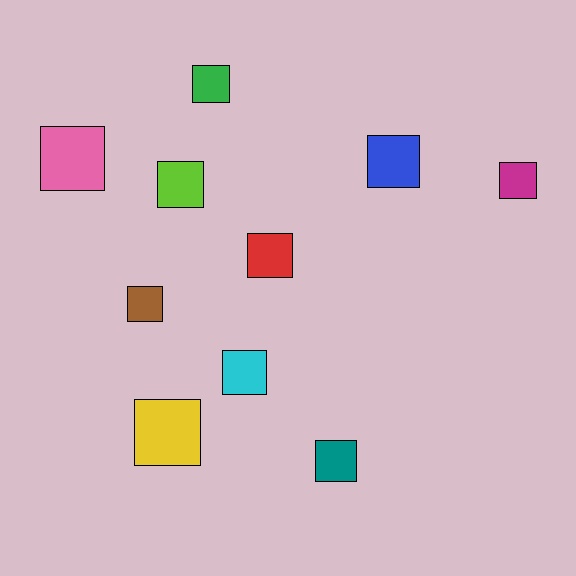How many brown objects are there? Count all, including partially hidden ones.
There is 1 brown object.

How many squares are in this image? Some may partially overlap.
There are 10 squares.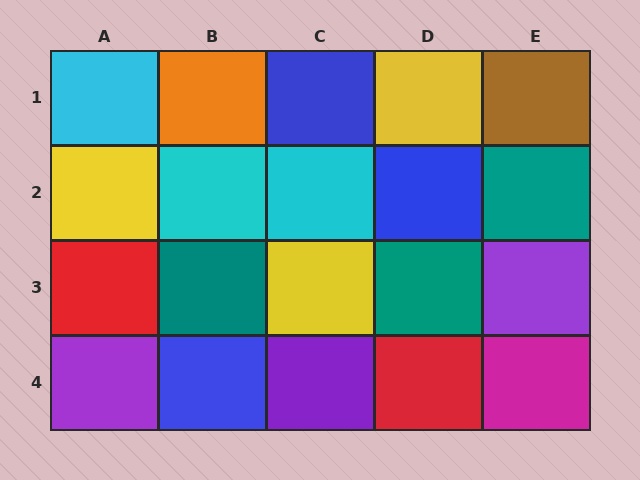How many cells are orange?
1 cell is orange.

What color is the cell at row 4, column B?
Blue.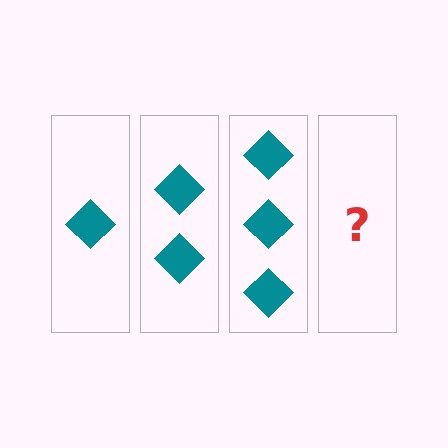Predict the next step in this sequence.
The next step is 4 diamonds.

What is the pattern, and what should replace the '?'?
The pattern is that each step adds one more diamond. The '?' should be 4 diamonds.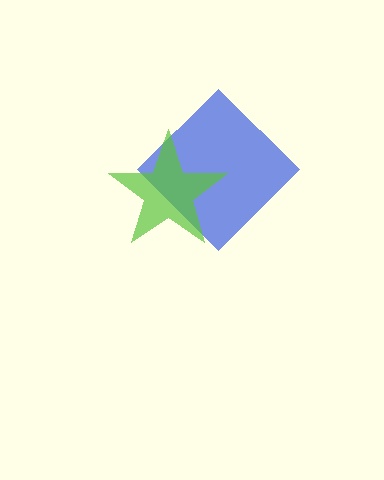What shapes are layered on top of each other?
The layered shapes are: a blue diamond, a lime star.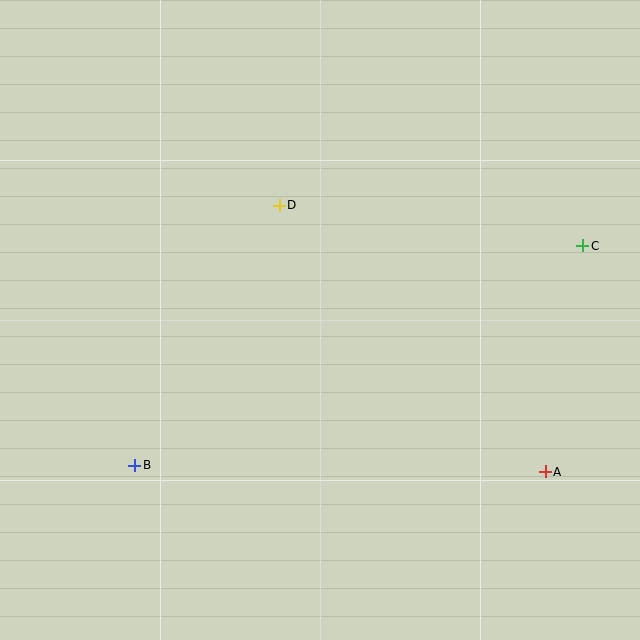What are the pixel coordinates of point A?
Point A is at (545, 472).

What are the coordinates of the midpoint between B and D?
The midpoint between B and D is at (207, 335).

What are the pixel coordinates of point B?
Point B is at (135, 465).